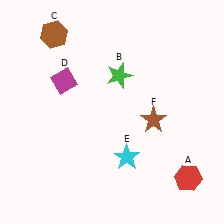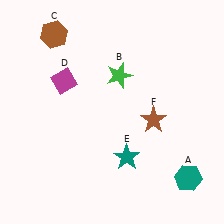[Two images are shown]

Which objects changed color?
A changed from red to teal. E changed from cyan to teal.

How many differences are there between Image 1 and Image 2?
There are 2 differences between the two images.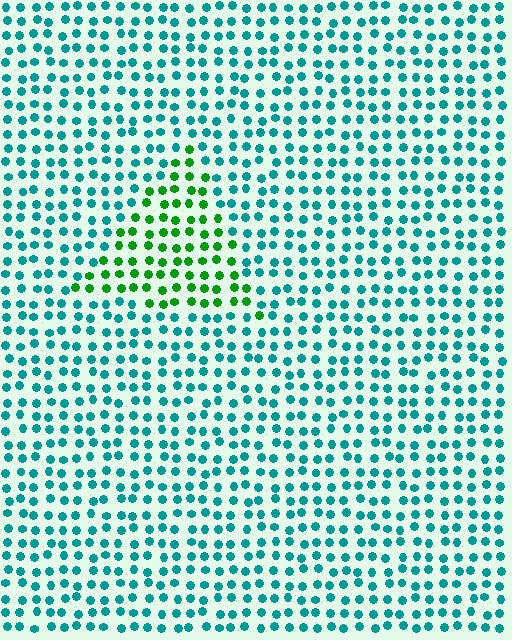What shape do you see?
I see a triangle.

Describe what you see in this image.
The image is filled with small teal elements in a uniform arrangement. A triangle-shaped region is visible where the elements are tinted to a slightly different hue, forming a subtle color boundary.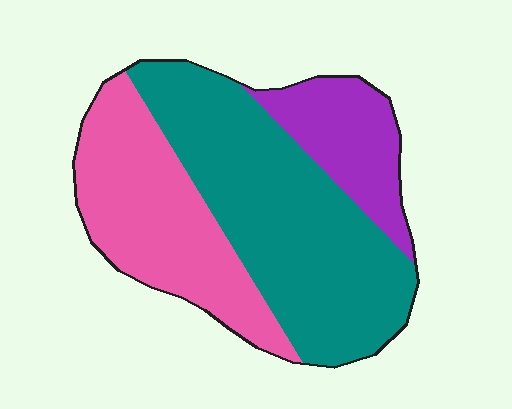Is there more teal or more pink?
Teal.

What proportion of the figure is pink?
Pink takes up about one third (1/3) of the figure.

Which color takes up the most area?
Teal, at roughly 50%.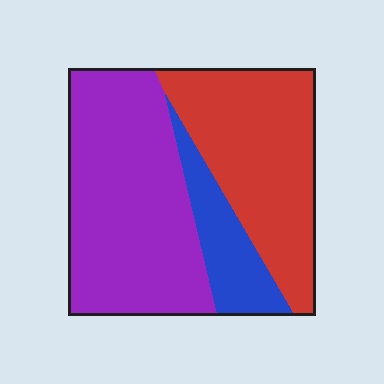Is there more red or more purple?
Purple.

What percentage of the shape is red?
Red covers 38% of the shape.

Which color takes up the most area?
Purple, at roughly 50%.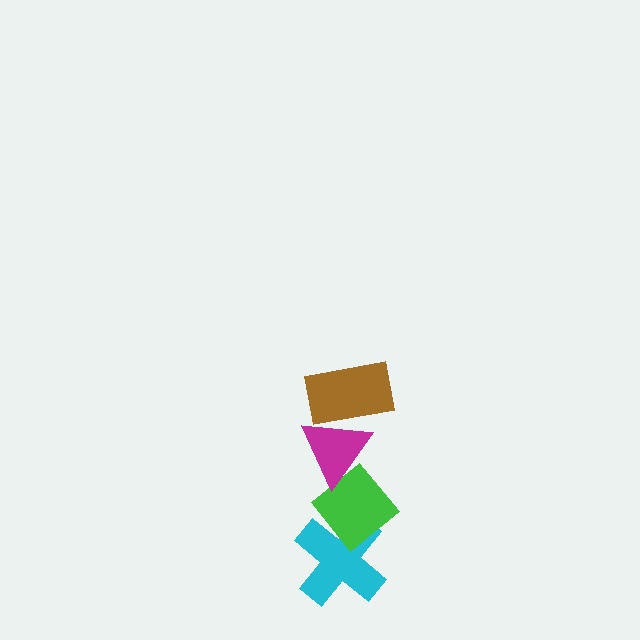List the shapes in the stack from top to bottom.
From top to bottom: the brown rectangle, the magenta triangle, the green diamond, the cyan cross.